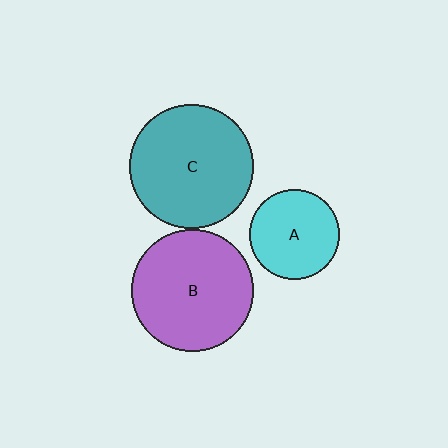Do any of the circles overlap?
No, none of the circles overlap.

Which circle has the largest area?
Circle C (teal).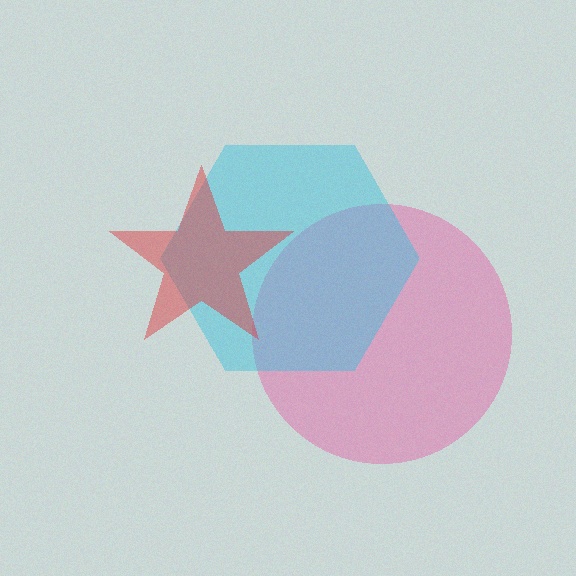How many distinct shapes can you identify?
There are 3 distinct shapes: a pink circle, a cyan hexagon, a red star.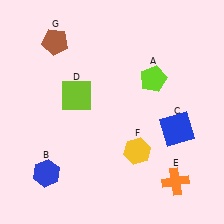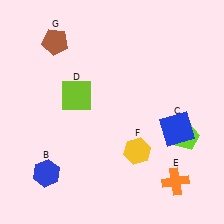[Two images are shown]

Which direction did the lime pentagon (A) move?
The lime pentagon (A) moved down.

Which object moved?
The lime pentagon (A) moved down.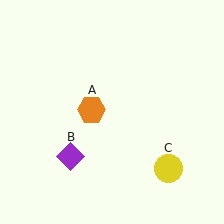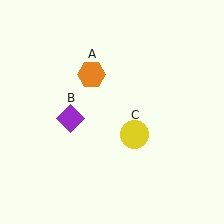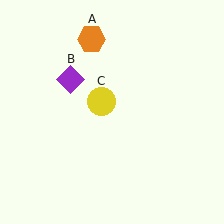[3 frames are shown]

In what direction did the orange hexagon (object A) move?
The orange hexagon (object A) moved up.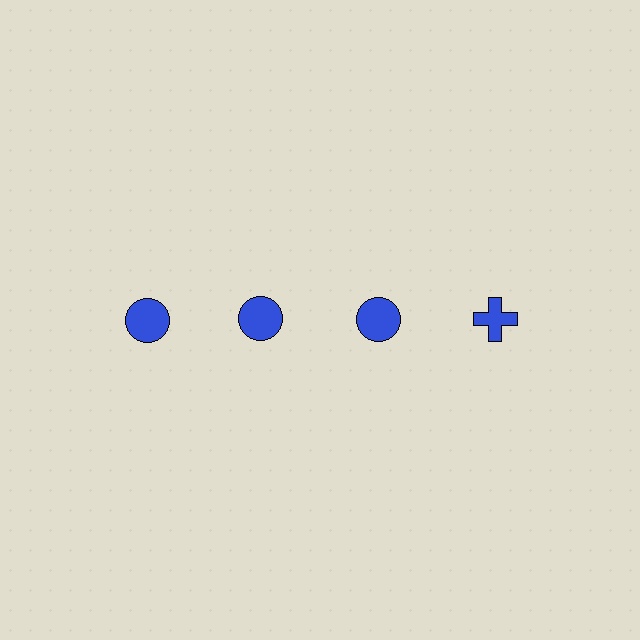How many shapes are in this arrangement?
There are 4 shapes arranged in a grid pattern.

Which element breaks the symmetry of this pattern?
The blue cross in the top row, second from right column breaks the symmetry. All other shapes are blue circles.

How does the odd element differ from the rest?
It has a different shape: cross instead of circle.